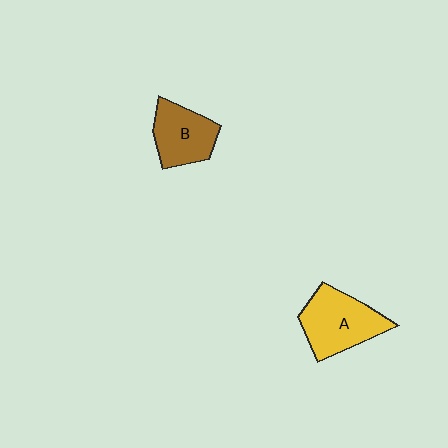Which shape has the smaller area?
Shape B (brown).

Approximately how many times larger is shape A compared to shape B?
Approximately 1.3 times.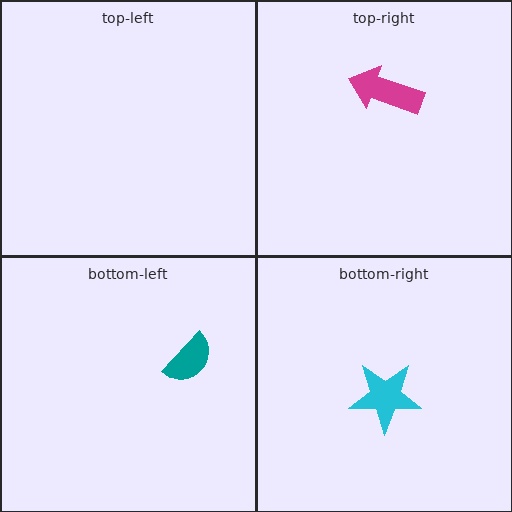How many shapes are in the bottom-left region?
1.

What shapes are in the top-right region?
The magenta arrow.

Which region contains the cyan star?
The bottom-right region.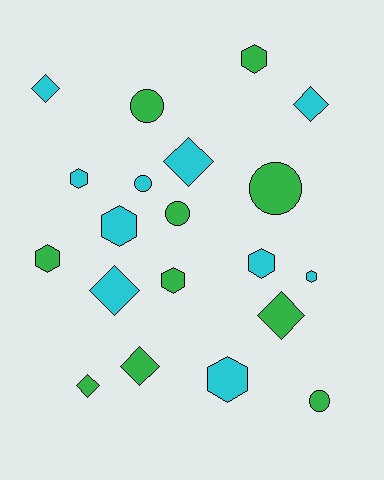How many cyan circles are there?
There is 1 cyan circle.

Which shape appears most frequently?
Hexagon, with 8 objects.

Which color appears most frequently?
Green, with 10 objects.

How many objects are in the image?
There are 20 objects.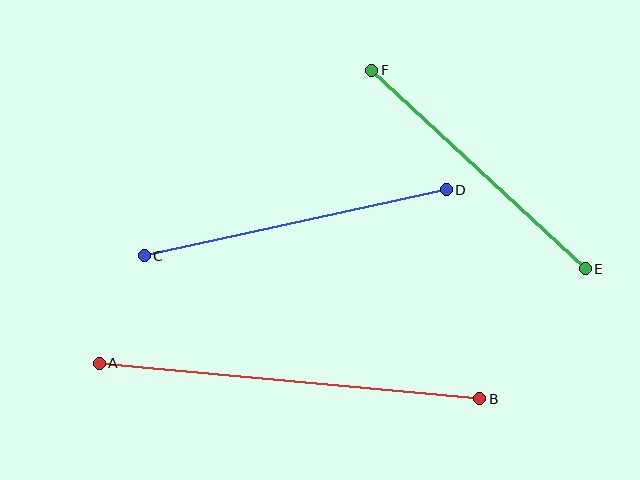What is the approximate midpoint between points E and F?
The midpoint is at approximately (478, 170) pixels.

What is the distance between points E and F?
The distance is approximately 292 pixels.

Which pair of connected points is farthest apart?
Points A and B are farthest apart.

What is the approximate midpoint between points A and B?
The midpoint is at approximately (289, 381) pixels.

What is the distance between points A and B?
The distance is approximately 382 pixels.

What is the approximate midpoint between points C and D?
The midpoint is at approximately (295, 223) pixels.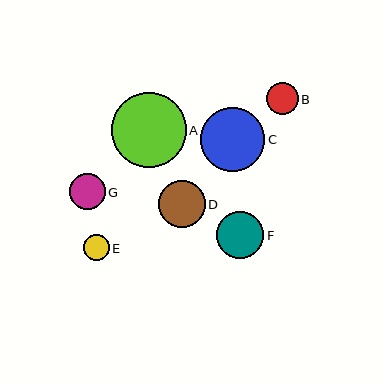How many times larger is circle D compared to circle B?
Circle D is approximately 1.5 times the size of circle B.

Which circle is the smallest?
Circle E is the smallest with a size of approximately 26 pixels.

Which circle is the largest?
Circle A is the largest with a size of approximately 75 pixels.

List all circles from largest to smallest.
From largest to smallest: A, C, F, D, G, B, E.